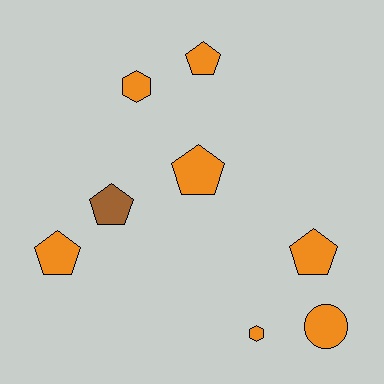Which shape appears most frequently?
Pentagon, with 5 objects.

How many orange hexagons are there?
There are 2 orange hexagons.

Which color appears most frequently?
Orange, with 7 objects.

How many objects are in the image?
There are 8 objects.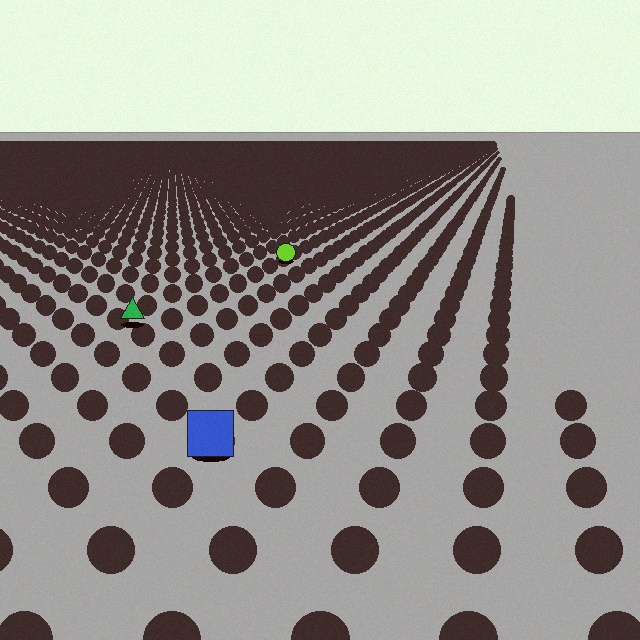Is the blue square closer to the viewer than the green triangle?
Yes. The blue square is closer — you can tell from the texture gradient: the ground texture is coarser near it.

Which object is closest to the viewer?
The blue square is closest. The texture marks near it are larger and more spread out.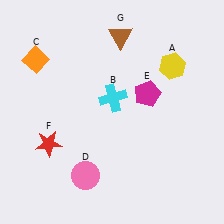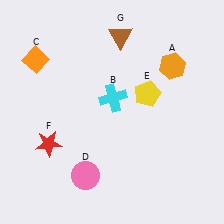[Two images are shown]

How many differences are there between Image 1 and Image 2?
There are 2 differences between the two images.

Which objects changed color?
A changed from yellow to orange. E changed from magenta to yellow.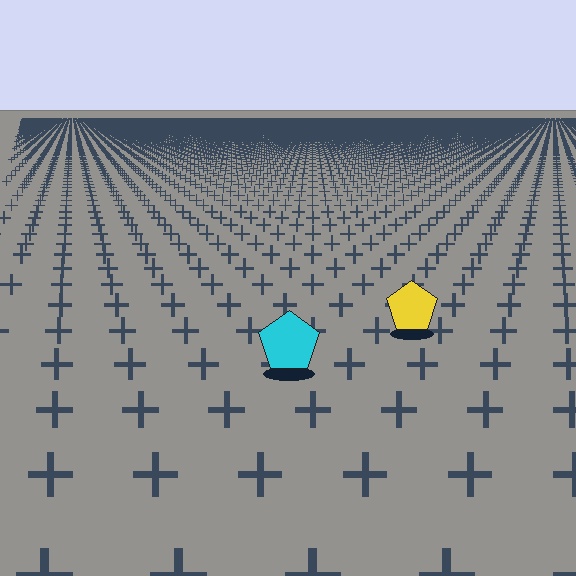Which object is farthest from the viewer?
The yellow pentagon is farthest from the viewer. It appears smaller and the ground texture around it is denser.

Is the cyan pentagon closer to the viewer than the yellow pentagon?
Yes. The cyan pentagon is closer — you can tell from the texture gradient: the ground texture is coarser near it.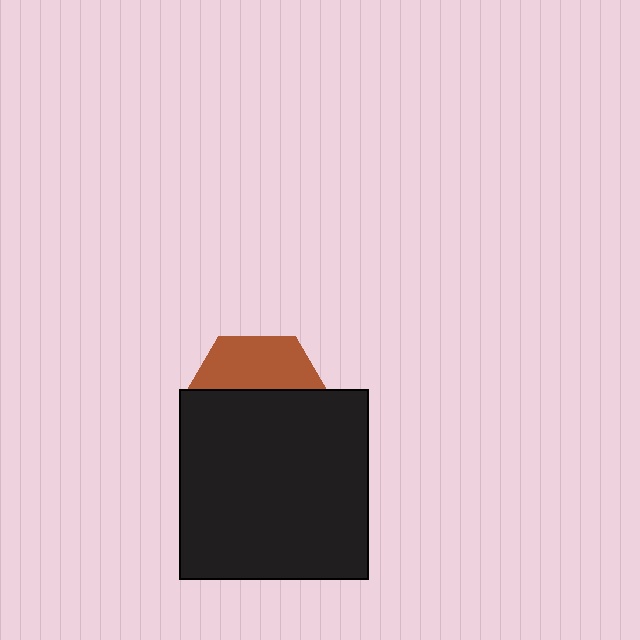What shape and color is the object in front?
The object in front is a black square.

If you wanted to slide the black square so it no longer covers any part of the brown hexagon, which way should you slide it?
Slide it down — that is the most direct way to separate the two shapes.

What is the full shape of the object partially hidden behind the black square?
The partially hidden object is a brown hexagon.